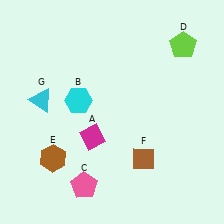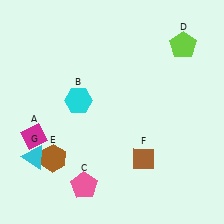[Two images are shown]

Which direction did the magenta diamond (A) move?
The magenta diamond (A) moved left.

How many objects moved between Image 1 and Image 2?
2 objects moved between the two images.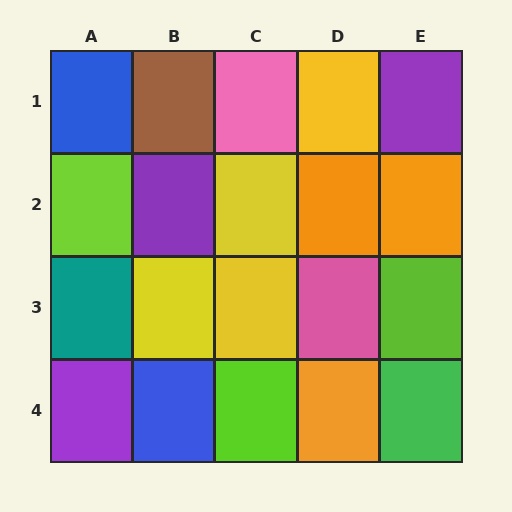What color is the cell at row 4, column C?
Lime.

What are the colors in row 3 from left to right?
Teal, yellow, yellow, pink, lime.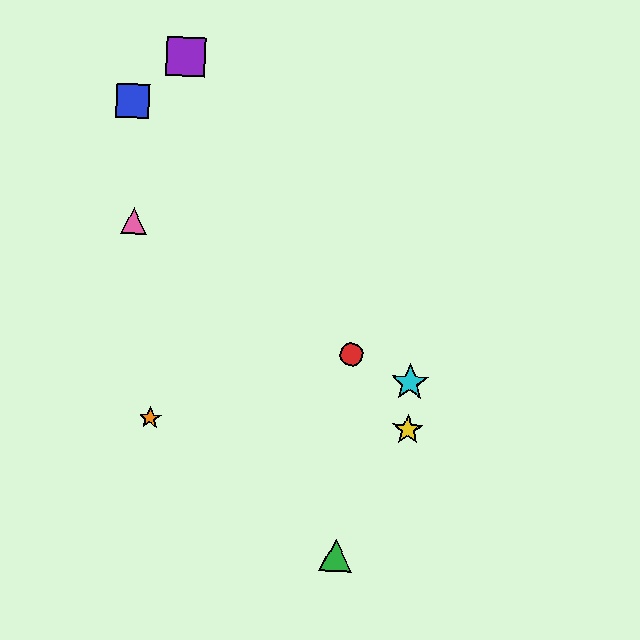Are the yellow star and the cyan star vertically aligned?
Yes, both are at x≈408.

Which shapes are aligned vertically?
The yellow star, the cyan star are aligned vertically.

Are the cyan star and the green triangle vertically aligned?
No, the cyan star is at x≈410 and the green triangle is at x≈335.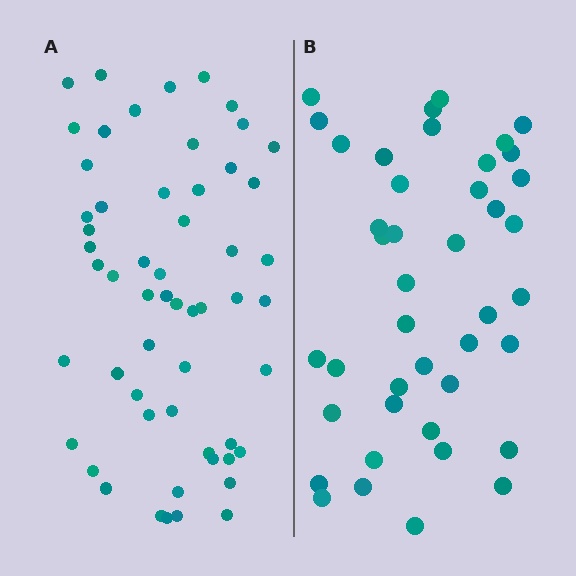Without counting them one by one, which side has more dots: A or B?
Region A (the left region) has more dots.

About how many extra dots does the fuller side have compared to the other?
Region A has approximately 15 more dots than region B.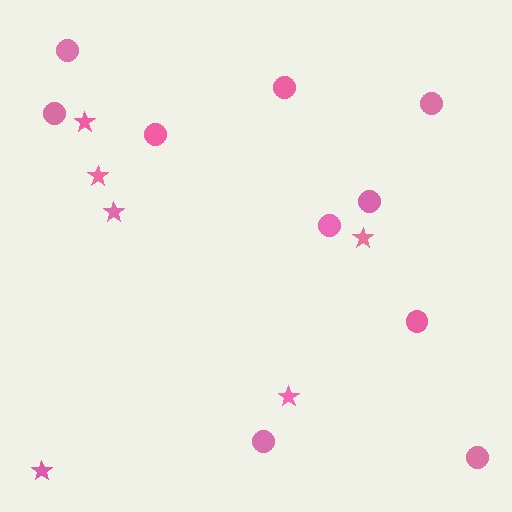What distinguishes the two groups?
There are 2 groups: one group of stars (6) and one group of circles (10).